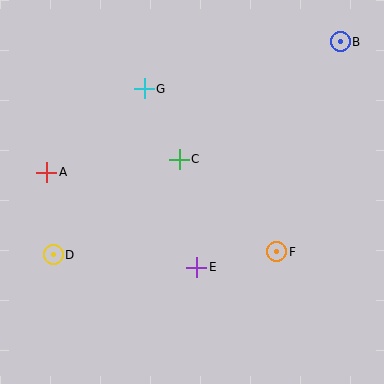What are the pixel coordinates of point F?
Point F is at (277, 252).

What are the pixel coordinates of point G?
Point G is at (144, 89).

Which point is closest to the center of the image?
Point C at (179, 159) is closest to the center.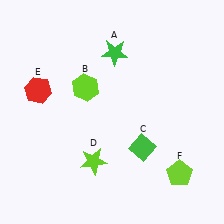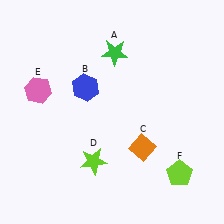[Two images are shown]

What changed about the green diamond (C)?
In Image 1, C is green. In Image 2, it changed to orange.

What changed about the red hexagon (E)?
In Image 1, E is red. In Image 2, it changed to pink.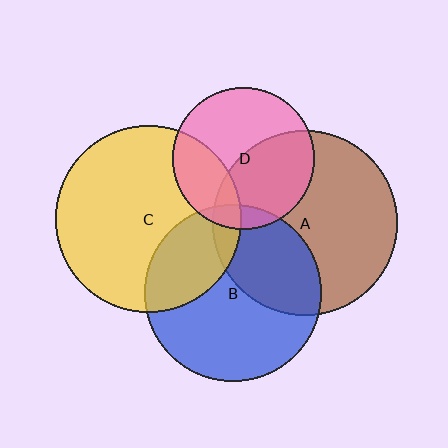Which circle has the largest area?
Circle C (yellow).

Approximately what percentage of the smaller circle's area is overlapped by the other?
Approximately 10%.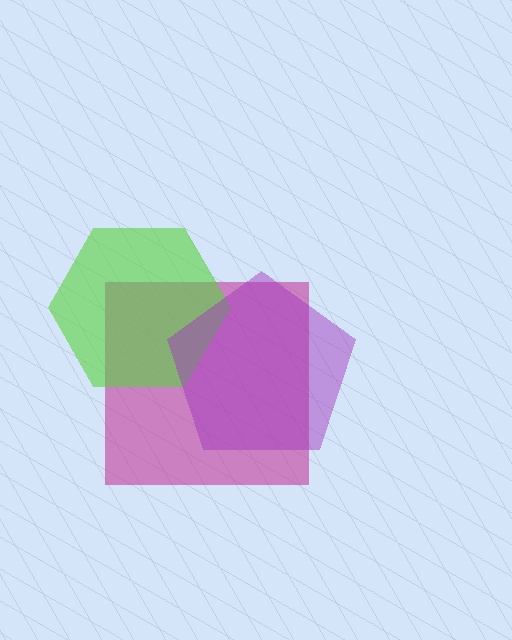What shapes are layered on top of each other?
The layered shapes are: a magenta square, a lime hexagon, a purple pentagon.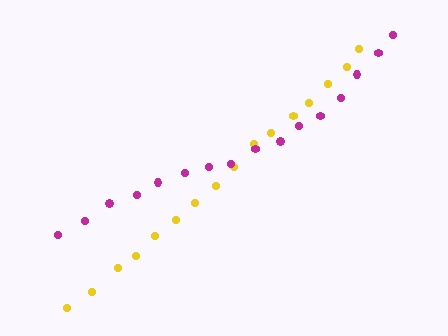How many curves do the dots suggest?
There are 2 distinct paths.